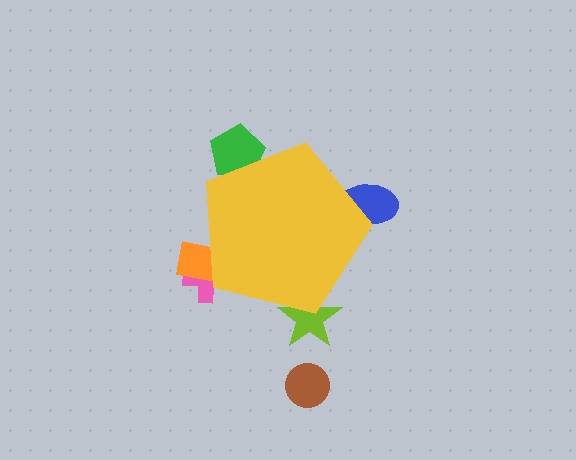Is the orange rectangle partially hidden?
Yes, the orange rectangle is partially hidden behind the yellow pentagon.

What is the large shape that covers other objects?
A yellow pentagon.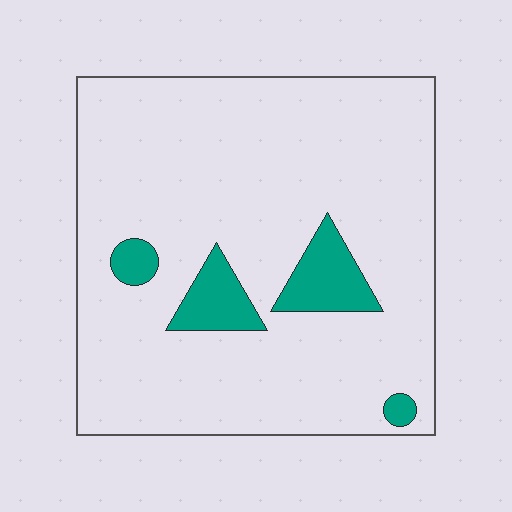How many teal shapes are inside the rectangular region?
4.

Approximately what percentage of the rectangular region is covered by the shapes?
Approximately 10%.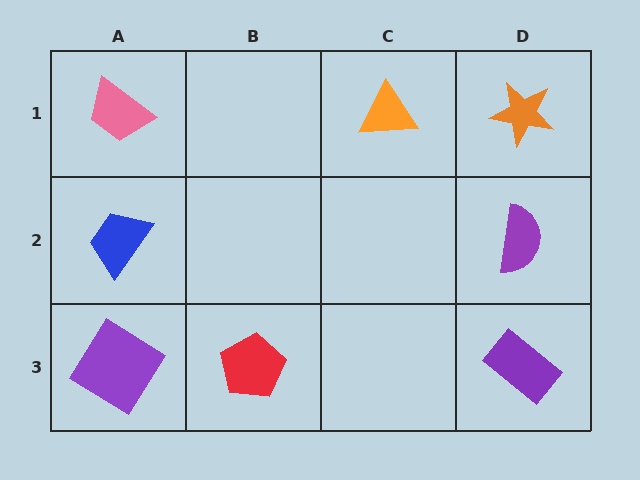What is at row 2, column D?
A purple semicircle.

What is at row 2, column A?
A blue trapezoid.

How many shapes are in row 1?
3 shapes.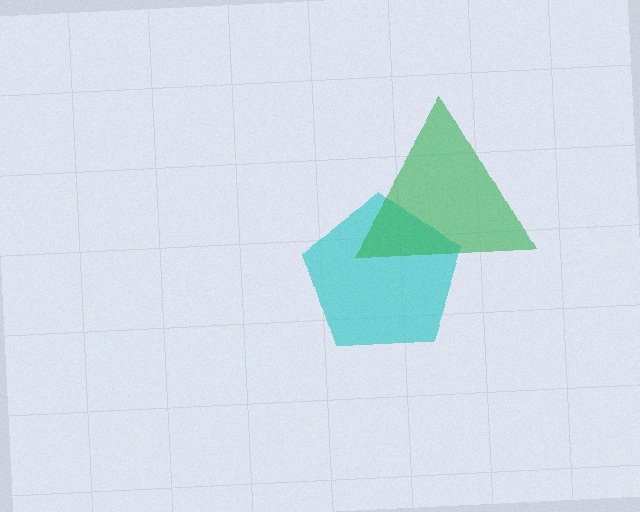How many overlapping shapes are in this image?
There are 2 overlapping shapes in the image.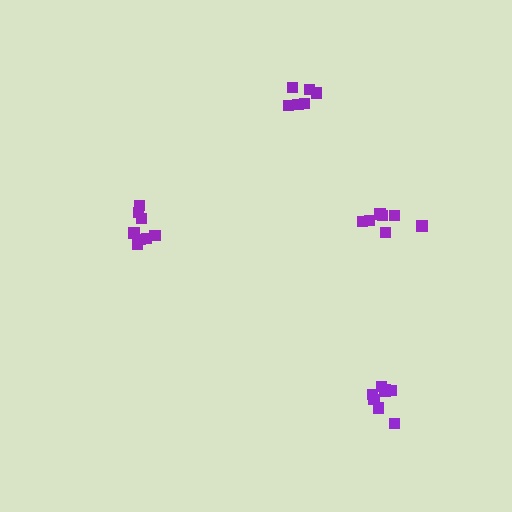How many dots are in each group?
Group 1: 7 dots, Group 2: 8 dots, Group 3: 8 dots, Group 4: 6 dots (29 total).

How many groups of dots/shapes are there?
There are 4 groups.